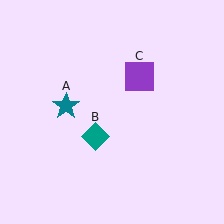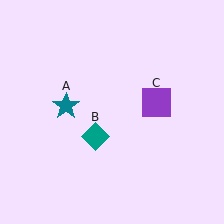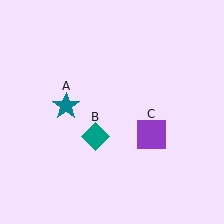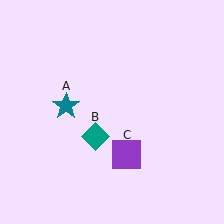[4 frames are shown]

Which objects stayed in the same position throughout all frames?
Teal star (object A) and teal diamond (object B) remained stationary.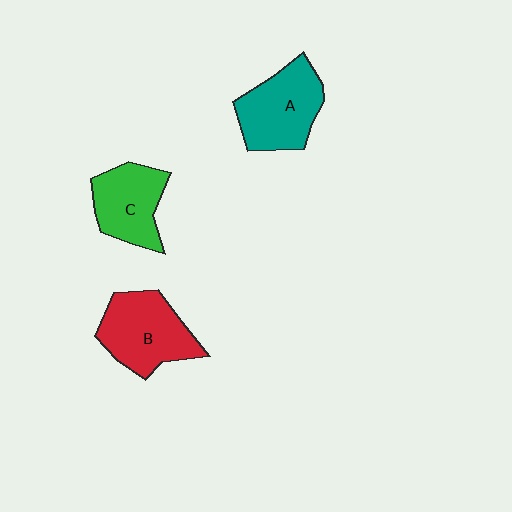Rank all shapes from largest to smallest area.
From largest to smallest: B (red), A (teal), C (green).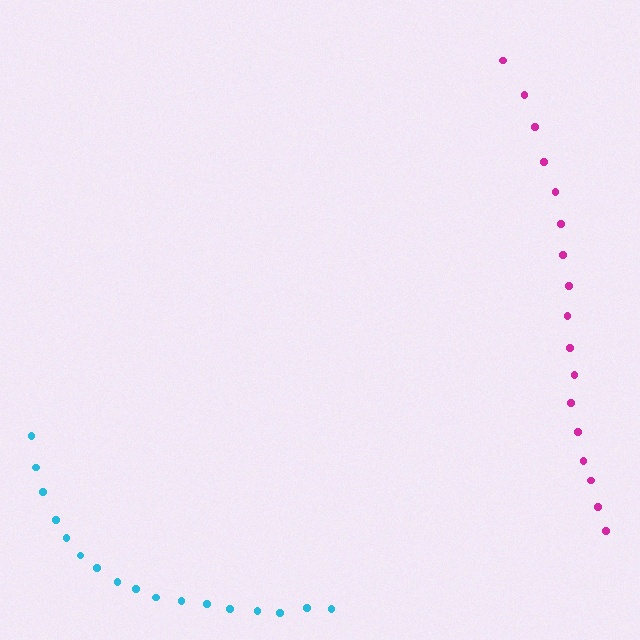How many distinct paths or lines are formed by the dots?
There are 2 distinct paths.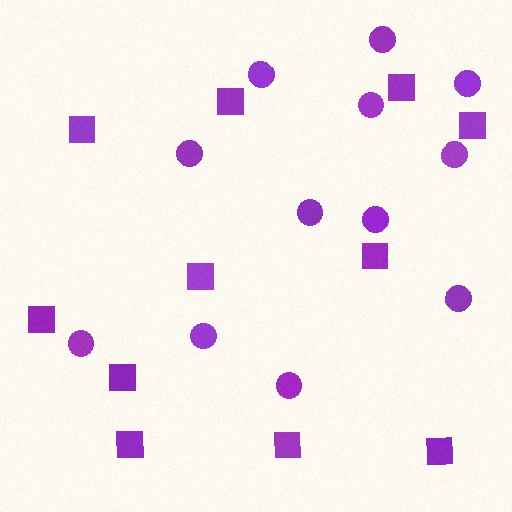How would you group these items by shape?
There are 2 groups: one group of squares (11) and one group of circles (12).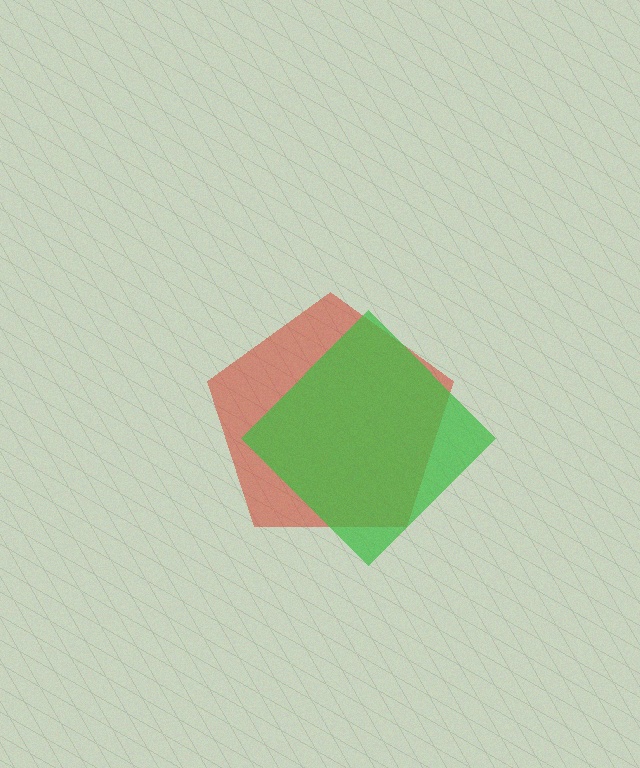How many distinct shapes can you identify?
There are 2 distinct shapes: a red pentagon, a green diamond.